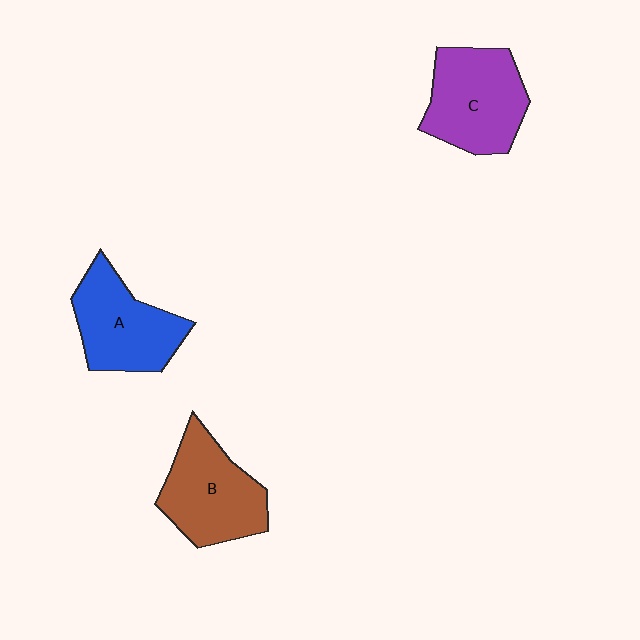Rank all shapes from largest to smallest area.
From largest to smallest: C (purple), B (brown), A (blue).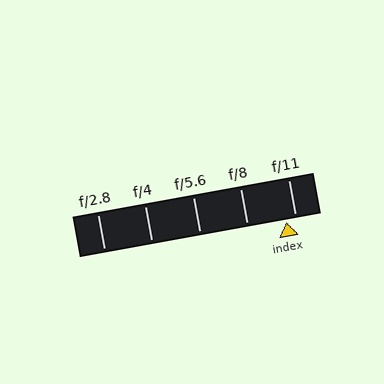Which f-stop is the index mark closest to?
The index mark is closest to f/11.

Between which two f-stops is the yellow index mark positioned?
The index mark is between f/8 and f/11.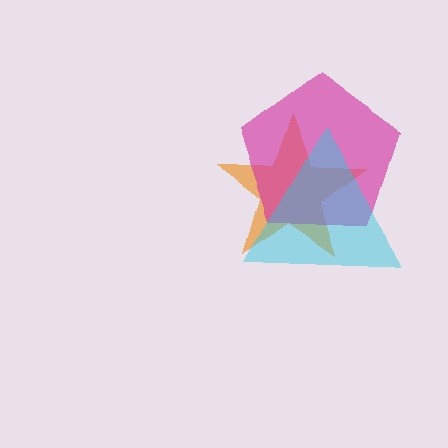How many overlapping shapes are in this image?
There are 3 overlapping shapes in the image.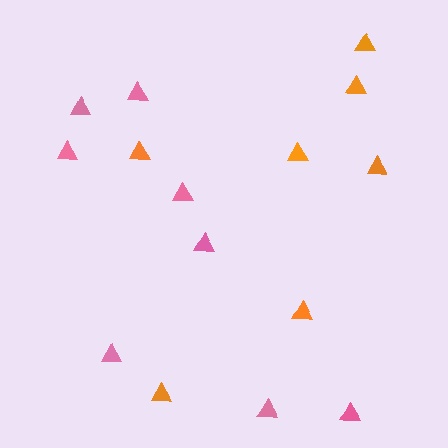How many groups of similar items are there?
There are 2 groups: one group of orange triangles (7) and one group of pink triangles (8).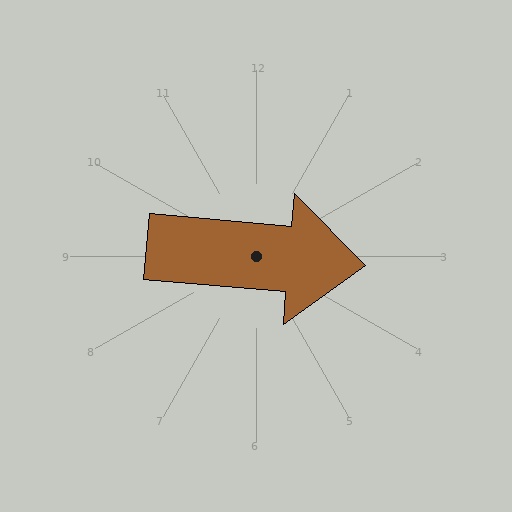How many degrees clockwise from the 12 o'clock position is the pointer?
Approximately 95 degrees.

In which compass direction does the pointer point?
East.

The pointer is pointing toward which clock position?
Roughly 3 o'clock.